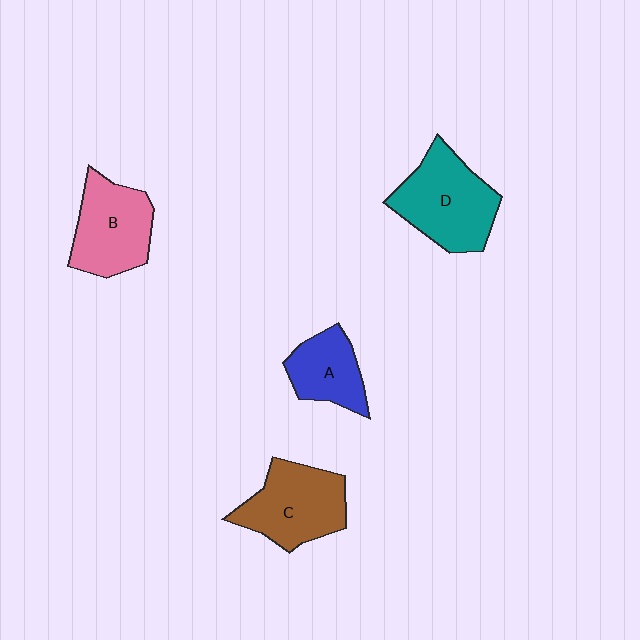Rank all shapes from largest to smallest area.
From largest to smallest: D (teal), C (brown), B (pink), A (blue).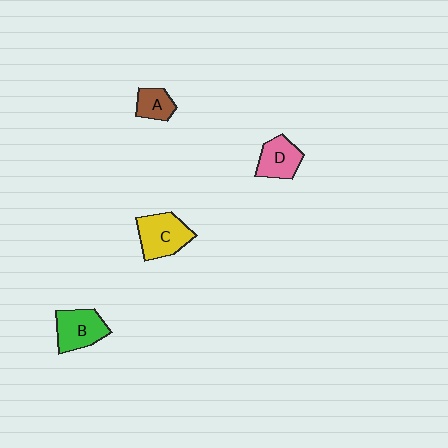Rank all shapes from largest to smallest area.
From largest to smallest: C (yellow), B (green), D (pink), A (brown).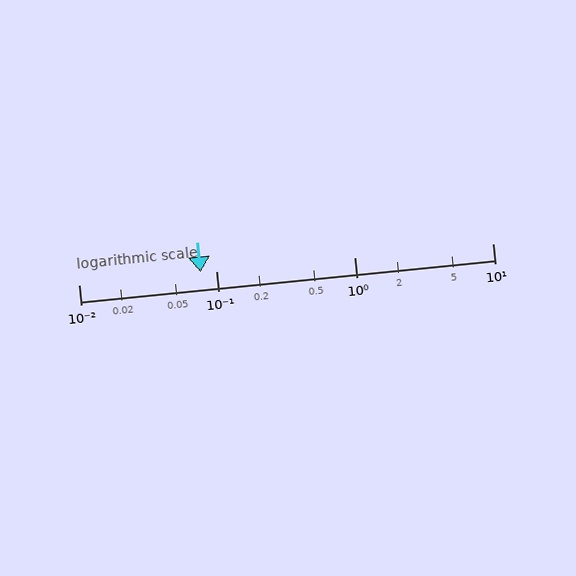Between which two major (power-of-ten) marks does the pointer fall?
The pointer is between 0.01 and 0.1.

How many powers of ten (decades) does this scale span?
The scale spans 3 decades, from 0.01 to 10.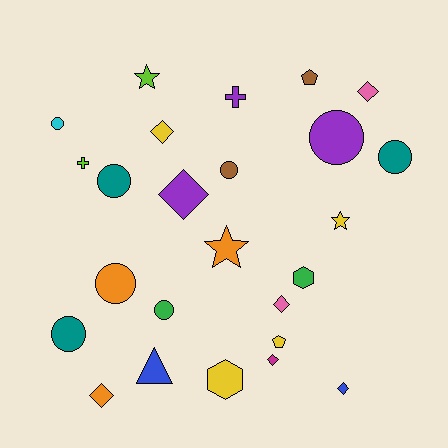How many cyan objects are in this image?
There is 1 cyan object.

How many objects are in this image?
There are 25 objects.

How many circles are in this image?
There are 8 circles.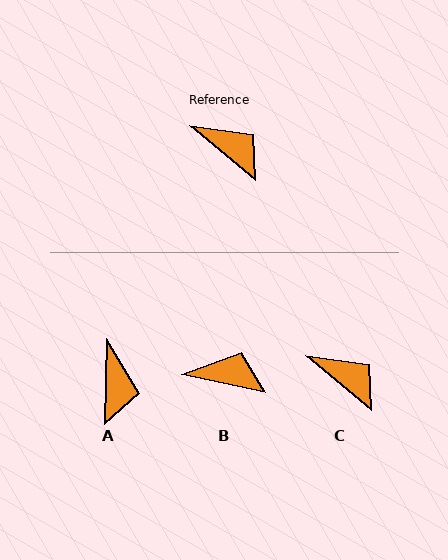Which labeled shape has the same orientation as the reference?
C.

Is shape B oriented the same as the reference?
No, it is off by about 28 degrees.